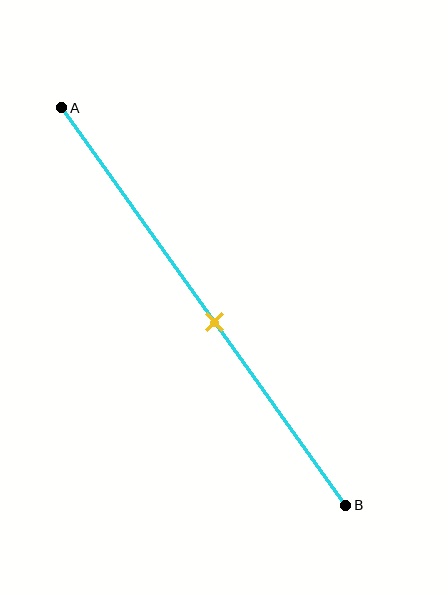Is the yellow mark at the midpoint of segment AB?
No, the mark is at about 55% from A, not at the 50% midpoint.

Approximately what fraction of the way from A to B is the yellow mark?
The yellow mark is approximately 55% of the way from A to B.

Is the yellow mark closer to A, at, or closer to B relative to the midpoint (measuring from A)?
The yellow mark is closer to point B than the midpoint of segment AB.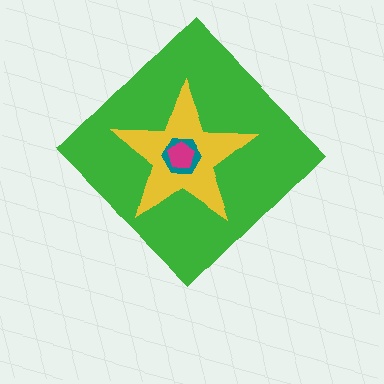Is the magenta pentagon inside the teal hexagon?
Yes.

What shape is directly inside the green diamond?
The yellow star.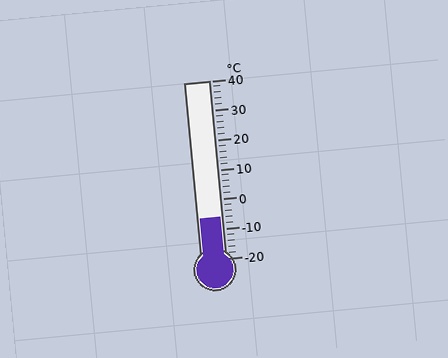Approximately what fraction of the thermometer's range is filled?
The thermometer is filled to approximately 25% of its range.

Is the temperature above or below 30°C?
The temperature is below 30°C.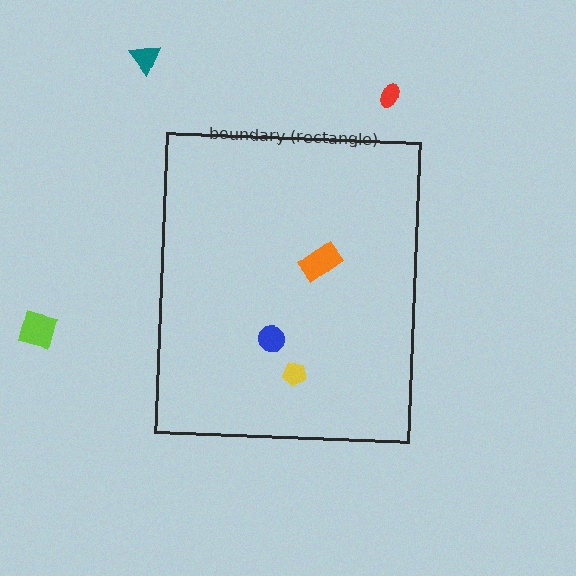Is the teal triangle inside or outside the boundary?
Outside.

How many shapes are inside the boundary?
3 inside, 3 outside.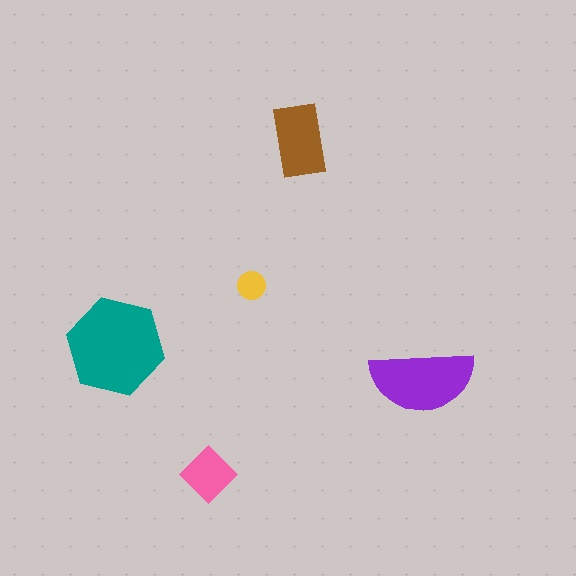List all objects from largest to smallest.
The teal hexagon, the purple semicircle, the brown rectangle, the pink diamond, the yellow circle.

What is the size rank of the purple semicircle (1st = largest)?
2nd.